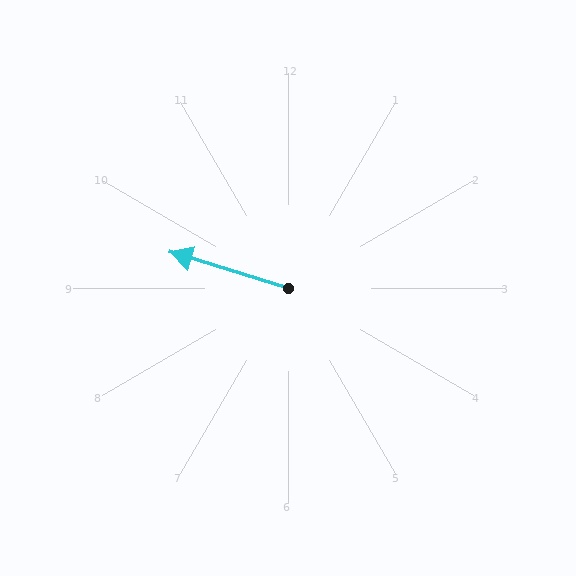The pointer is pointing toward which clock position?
Roughly 10 o'clock.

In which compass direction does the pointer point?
West.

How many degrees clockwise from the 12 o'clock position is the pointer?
Approximately 287 degrees.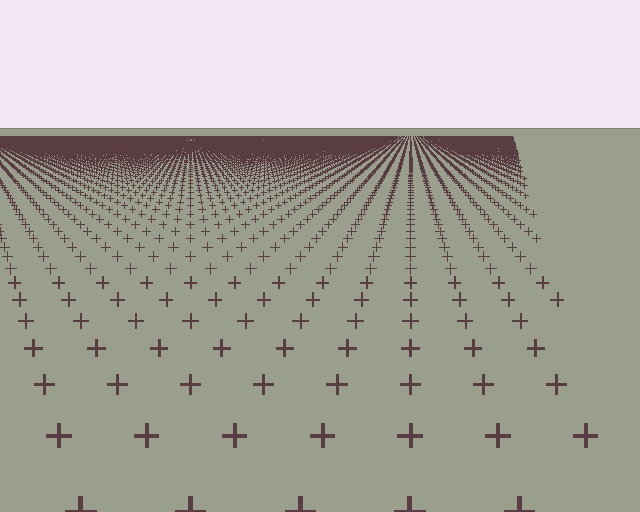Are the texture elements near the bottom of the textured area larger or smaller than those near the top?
Larger. Near the bottom, elements are closer to the viewer and appear at a bigger on-screen size.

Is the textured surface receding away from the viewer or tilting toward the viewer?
The surface is receding away from the viewer. Texture elements get smaller and denser toward the top.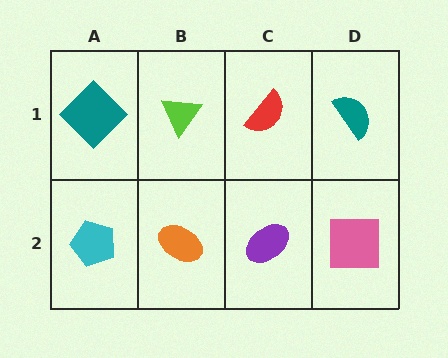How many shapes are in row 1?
4 shapes.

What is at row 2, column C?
A purple ellipse.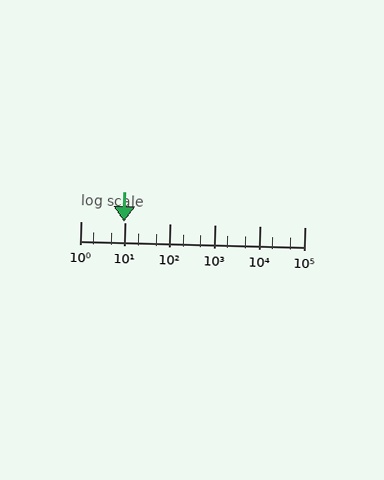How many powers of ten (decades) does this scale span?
The scale spans 5 decades, from 1 to 100000.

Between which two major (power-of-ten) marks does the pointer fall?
The pointer is between 1 and 10.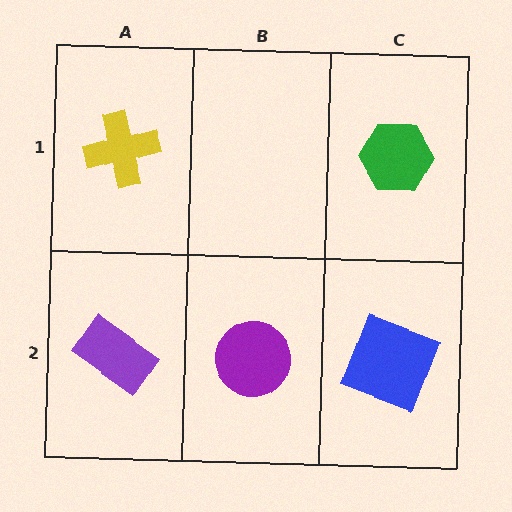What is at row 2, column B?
A purple circle.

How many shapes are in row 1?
2 shapes.